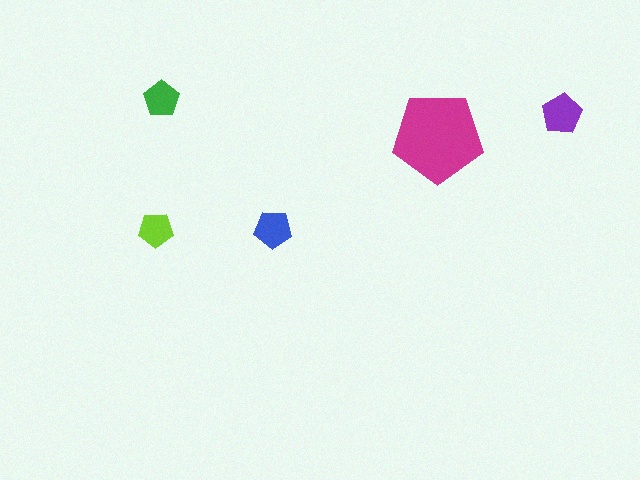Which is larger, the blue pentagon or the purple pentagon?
The purple one.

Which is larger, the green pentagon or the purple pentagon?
The purple one.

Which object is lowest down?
The lime pentagon is bottommost.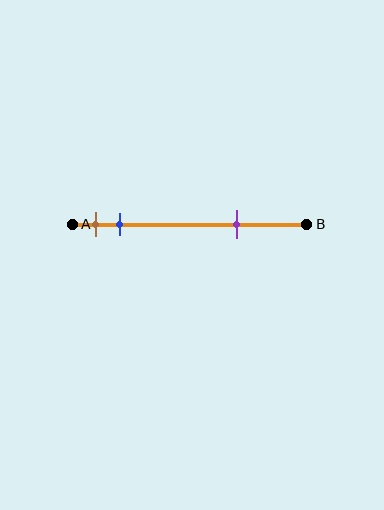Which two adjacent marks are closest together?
The brown and blue marks are the closest adjacent pair.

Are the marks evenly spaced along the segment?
No, the marks are not evenly spaced.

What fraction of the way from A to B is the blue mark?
The blue mark is approximately 20% (0.2) of the way from A to B.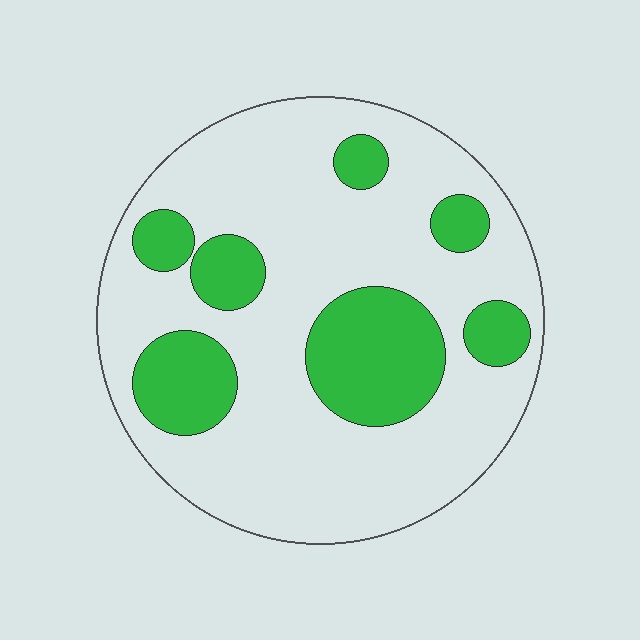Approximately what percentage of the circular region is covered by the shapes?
Approximately 25%.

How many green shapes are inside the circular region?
7.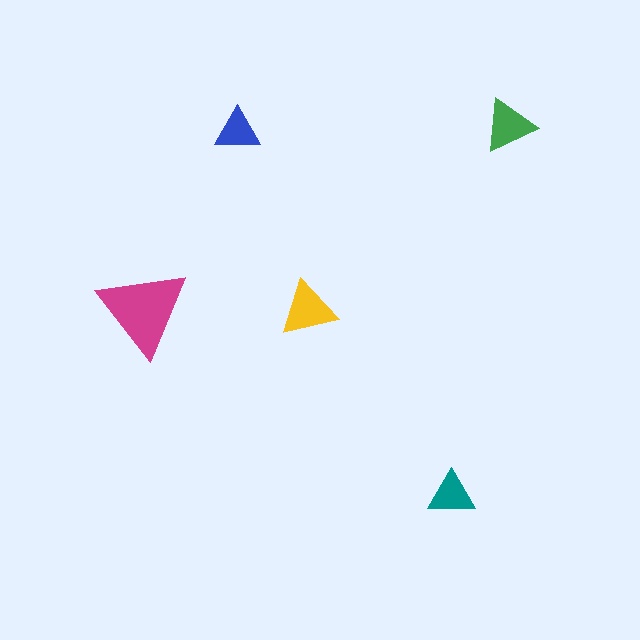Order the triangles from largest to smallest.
the magenta one, the yellow one, the green one, the teal one, the blue one.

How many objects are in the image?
There are 5 objects in the image.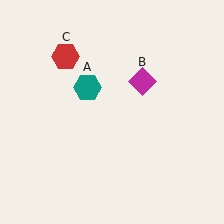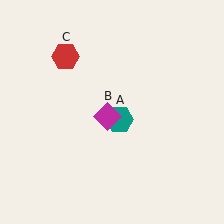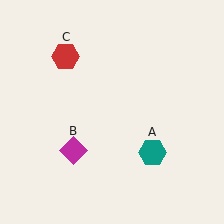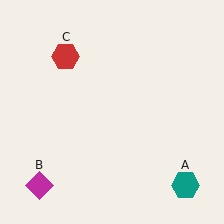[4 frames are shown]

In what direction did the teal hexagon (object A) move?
The teal hexagon (object A) moved down and to the right.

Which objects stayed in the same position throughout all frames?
Red hexagon (object C) remained stationary.